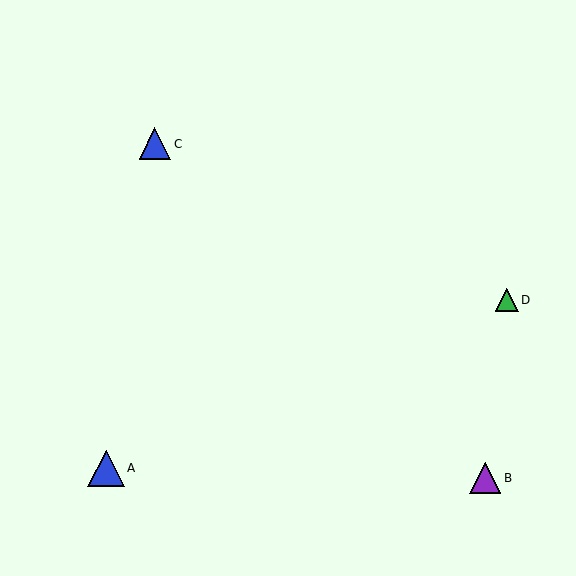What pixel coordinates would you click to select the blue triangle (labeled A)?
Click at (106, 468) to select the blue triangle A.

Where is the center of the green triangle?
The center of the green triangle is at (507, 300).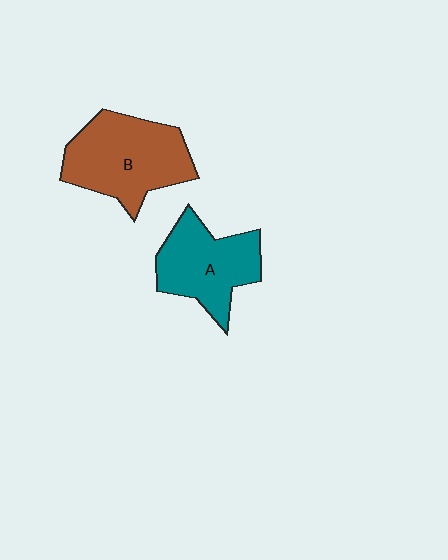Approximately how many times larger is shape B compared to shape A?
Approximately 1.2 times.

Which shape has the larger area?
Shape B (brown).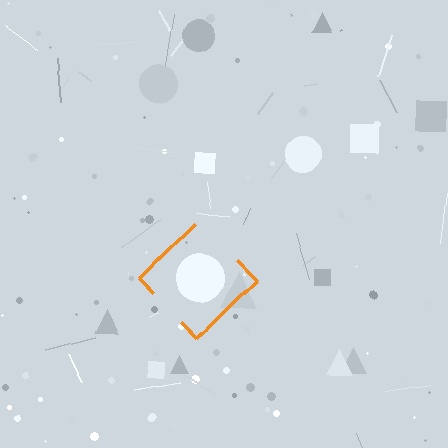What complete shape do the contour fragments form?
The contour fragments form a diamond.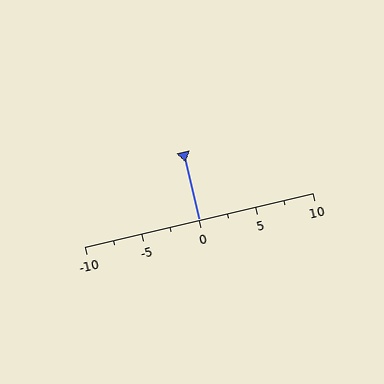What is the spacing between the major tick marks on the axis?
The major ticks are spaced 5 apart.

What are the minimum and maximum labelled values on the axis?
The axis runs from -10 to 10.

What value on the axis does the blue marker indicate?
The marker indicates approximately 0.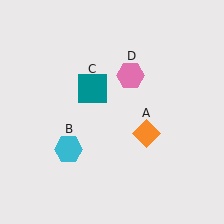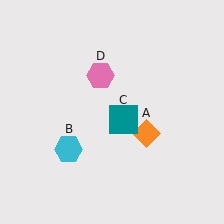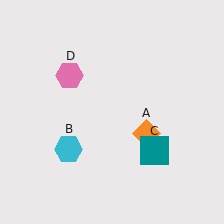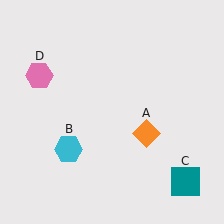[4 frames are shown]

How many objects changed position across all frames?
2 objects changed position: teal square (object C), pink hexagon (object D).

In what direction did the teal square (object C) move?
The teal square (object C) moved down and to the right.